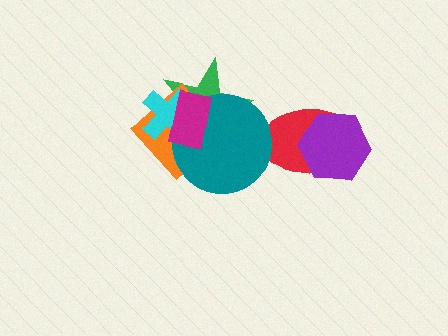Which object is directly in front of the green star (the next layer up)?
The orange diamond is directly in front of the green star.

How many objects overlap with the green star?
4 objects overlap with the green star.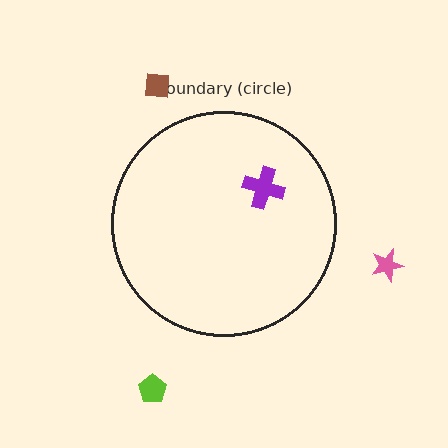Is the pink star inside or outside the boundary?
Outside.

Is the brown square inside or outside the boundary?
Outside.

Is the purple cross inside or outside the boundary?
Inside.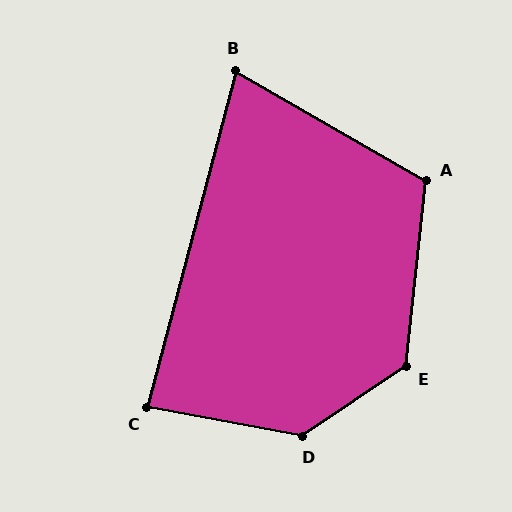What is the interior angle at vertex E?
Approximately 130 degrees (obtuse).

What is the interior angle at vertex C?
Approximately 86 degrees (approximately right).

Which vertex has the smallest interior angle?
B, at approximately 75 degrees.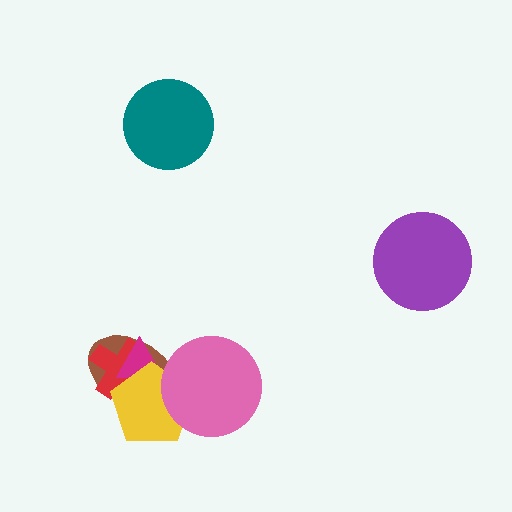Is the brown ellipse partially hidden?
Yes, it is partially covered by another shape.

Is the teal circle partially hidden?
No, no other shape covers it.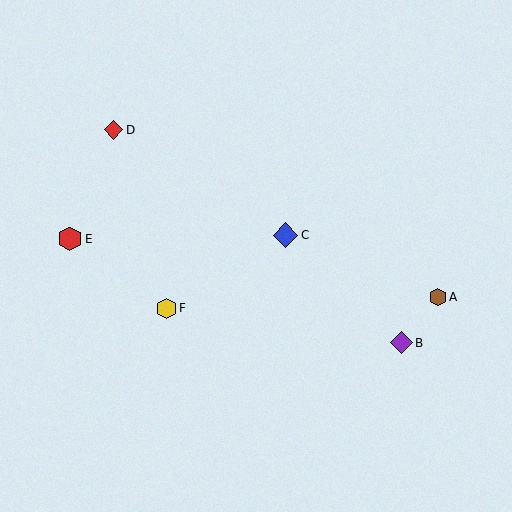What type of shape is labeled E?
Shape E is a red hexagon.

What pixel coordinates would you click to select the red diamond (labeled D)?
Click at (114, 130) to select the red diamond D.